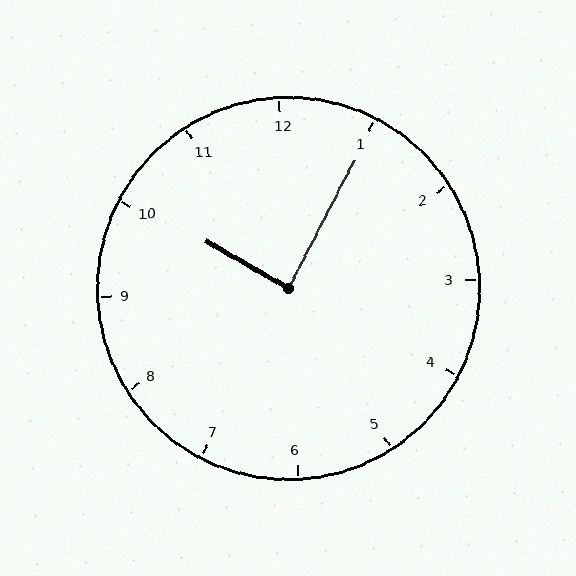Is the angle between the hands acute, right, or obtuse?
It is right.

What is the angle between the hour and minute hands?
Approximately 88 degrees.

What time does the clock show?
10:05.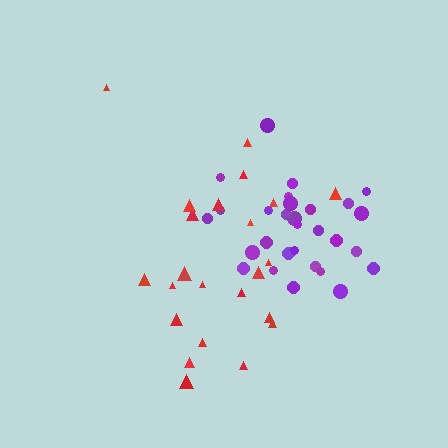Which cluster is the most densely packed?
Purple.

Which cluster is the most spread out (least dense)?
Red.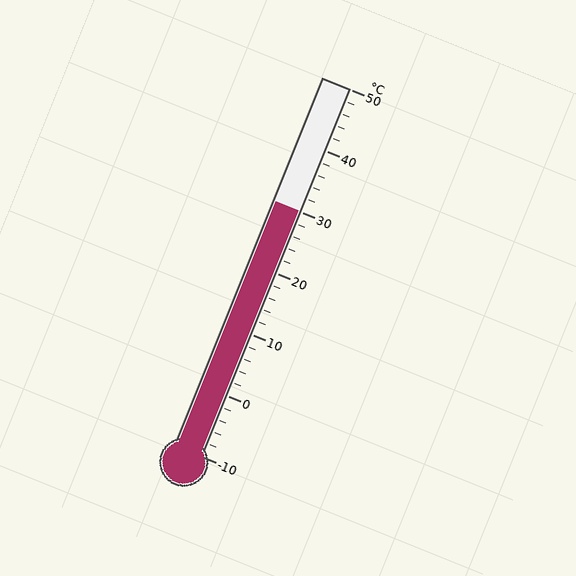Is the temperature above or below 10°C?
The temperature is above 10°C.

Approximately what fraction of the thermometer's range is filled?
The thermometer is filled to approximately 65% of its range.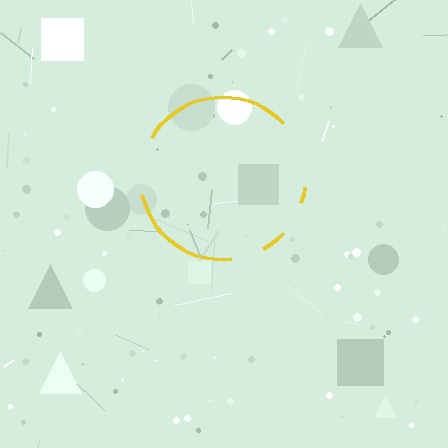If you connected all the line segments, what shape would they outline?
They would outline a circle.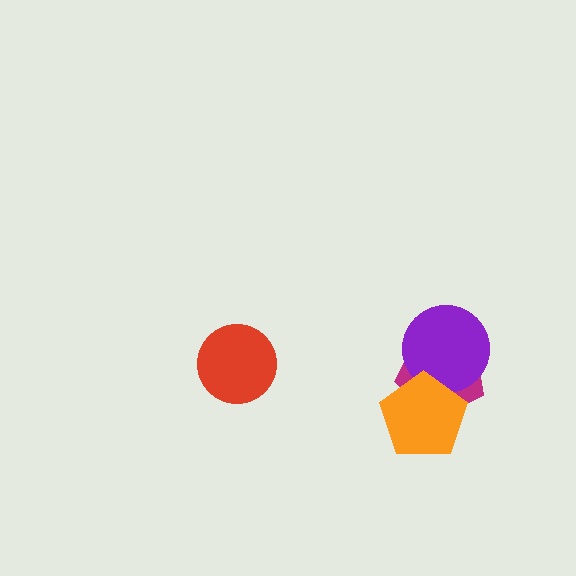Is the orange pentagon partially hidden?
No, no other shape covers it.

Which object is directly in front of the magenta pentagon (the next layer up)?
The purple circle is directly in front of the magenta pentagon.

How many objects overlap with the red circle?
0 objects overlap with the red circle.